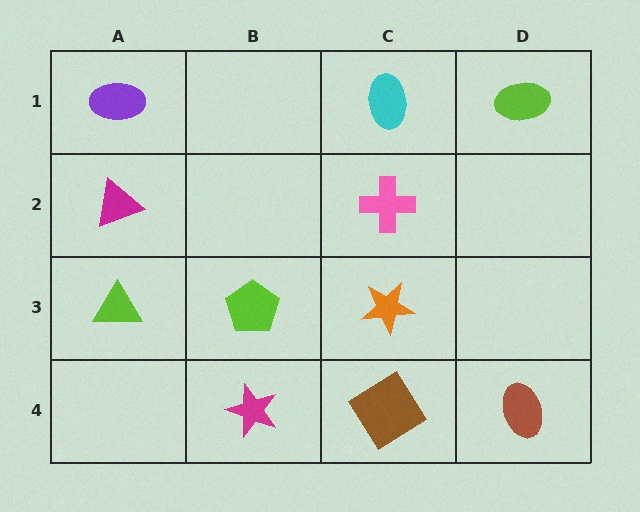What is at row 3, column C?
An orange star.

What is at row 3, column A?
A lime triangle.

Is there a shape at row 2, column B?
No, that cell is empty.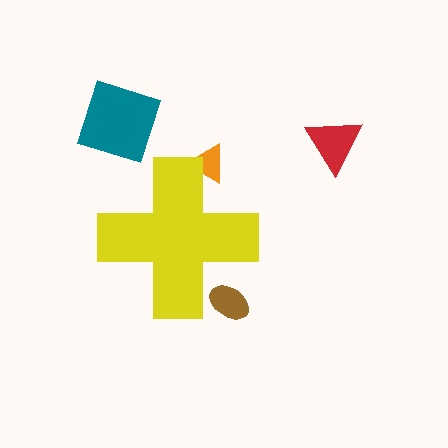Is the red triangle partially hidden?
No, the red triangle is fully visible.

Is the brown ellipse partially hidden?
Yes, the brown ellipse is partially hidden behind the yellow cross.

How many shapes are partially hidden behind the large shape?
2 shapes are partially hidden.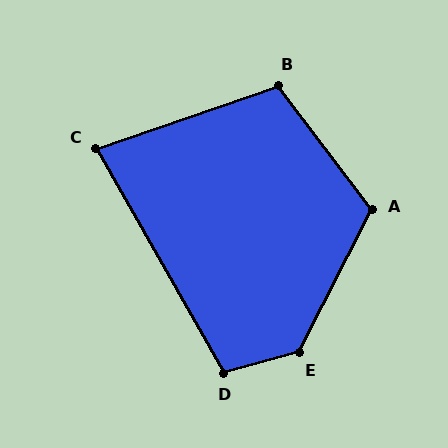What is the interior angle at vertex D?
Approximately 105 degrees (obtuse).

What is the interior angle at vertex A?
Approximately 116 degrees (obtuse).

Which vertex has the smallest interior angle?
C, at approximately 79 degrees.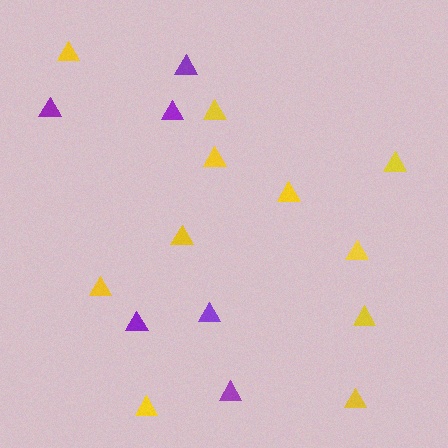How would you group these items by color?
There are 2 groups: one group of purple triangles (6) and one group of yellow triangles (11).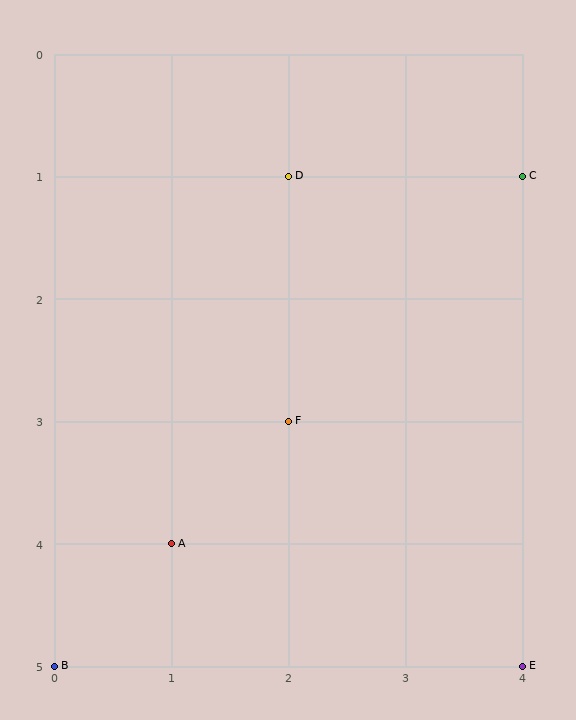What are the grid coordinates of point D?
Point D is at grid coordinates (2, 1).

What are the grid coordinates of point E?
Point E is at grid coordinates (4, 5).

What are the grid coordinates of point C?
Point C is at grid coordinates (4, 1).